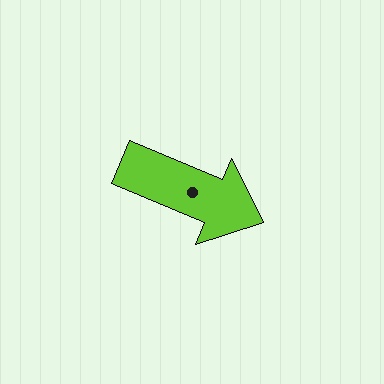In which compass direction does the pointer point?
Southeast.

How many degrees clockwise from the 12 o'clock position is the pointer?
Approximately 113 degrees.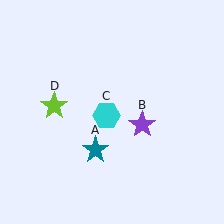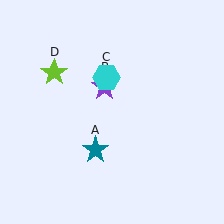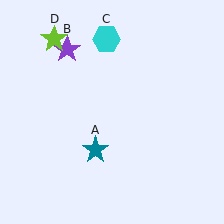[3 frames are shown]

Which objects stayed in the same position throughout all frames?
Teal star (object A) remained stationary.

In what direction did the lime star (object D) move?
The lime star (object D) moved up.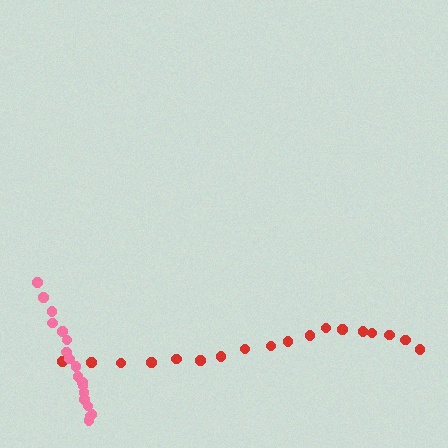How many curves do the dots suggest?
There are 2 distinct paths.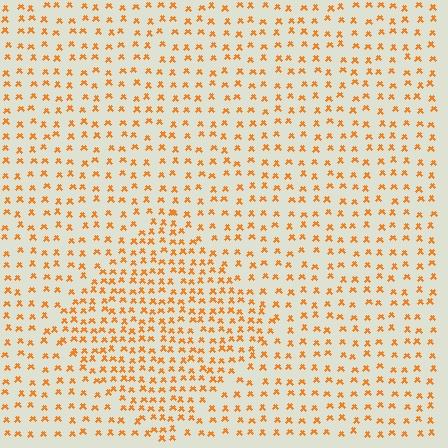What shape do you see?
I see a diamond.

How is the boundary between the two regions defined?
The boundary is defined by a change in element density (approximately 1.7x ratio). All elements are the same color, size, and shape.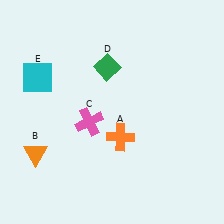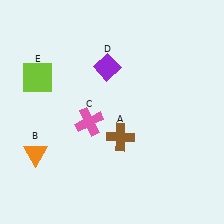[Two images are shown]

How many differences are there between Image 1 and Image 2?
There are 3 differences between the two images.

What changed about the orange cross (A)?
In Image 1, A is orange. In Image 2, it changed to brown.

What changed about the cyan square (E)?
In Image 1, E is cyan. In Image 2, it changed to lime.